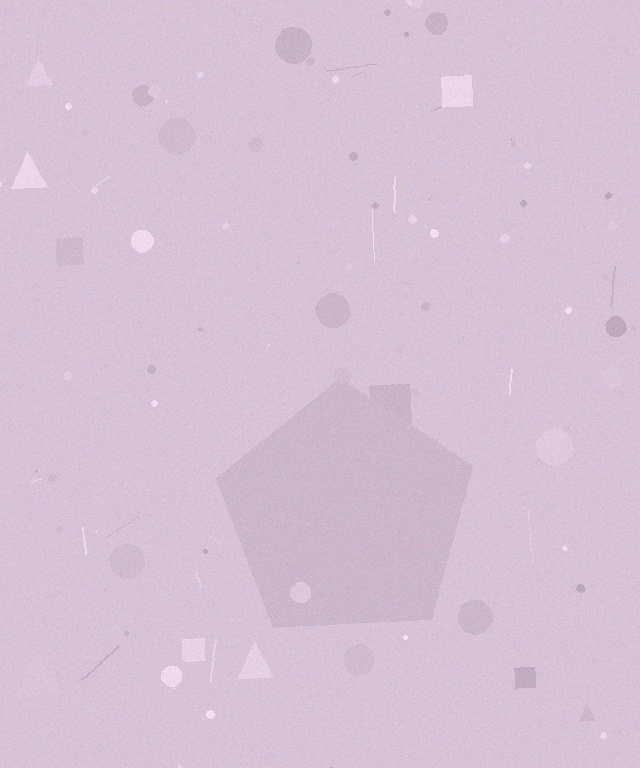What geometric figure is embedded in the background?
A pentagon is embedded in the background.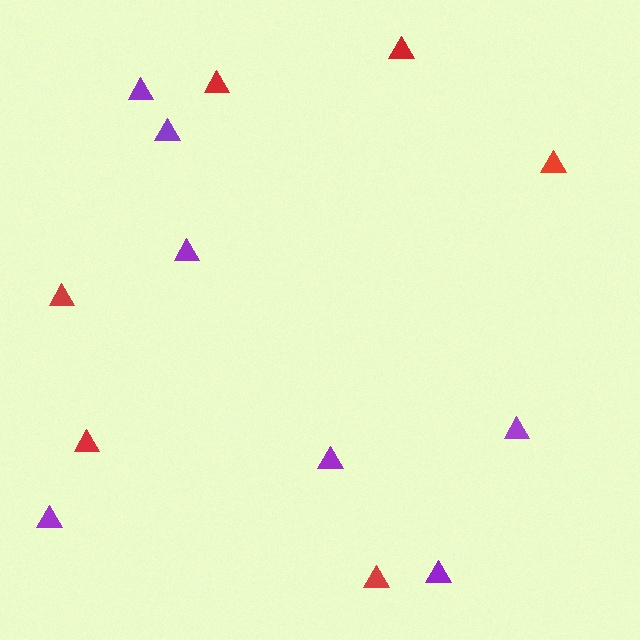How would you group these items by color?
There are 2 groups: one group of purple triangles (7) and one group of red triangles (6).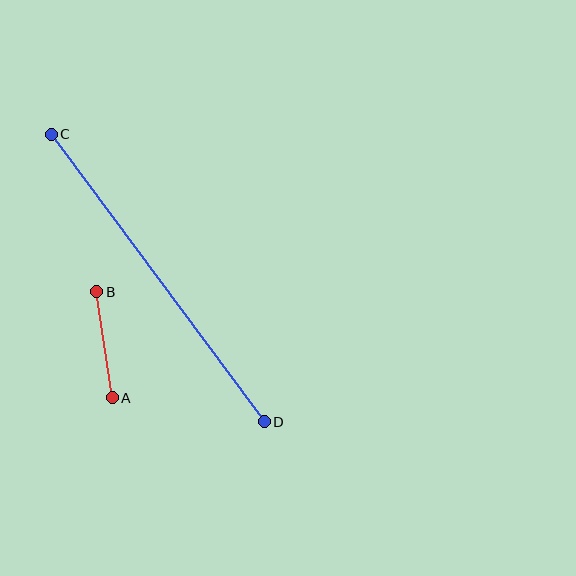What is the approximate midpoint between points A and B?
The midpoint is at approximately (105, 345) pixels.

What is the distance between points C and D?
The distance is approximately 358 pixels.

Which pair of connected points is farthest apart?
Points C and D are farthest apart.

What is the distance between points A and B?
The distance is approximately 107 pixels.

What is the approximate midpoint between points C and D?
The midpoint is at approximately (158, 278) pixels.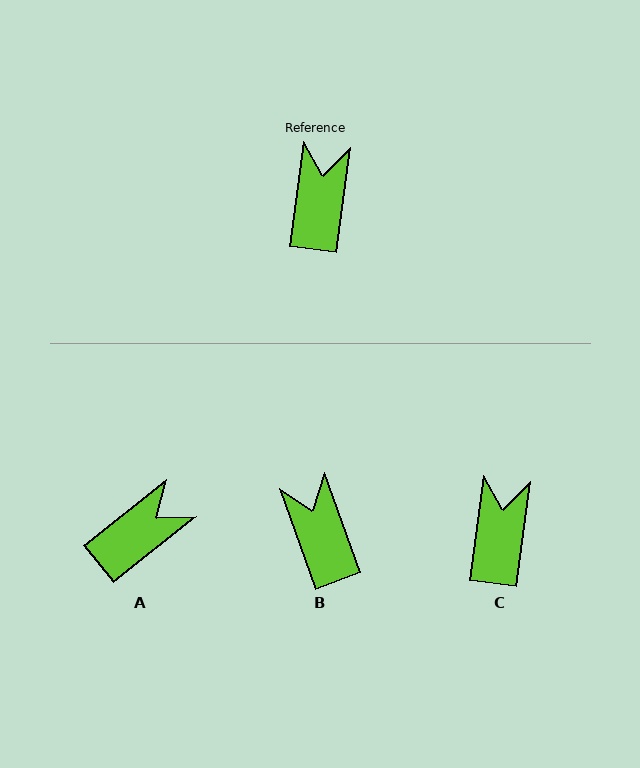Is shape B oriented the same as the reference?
No, it is off by about 28 degrees.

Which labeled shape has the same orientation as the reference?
C.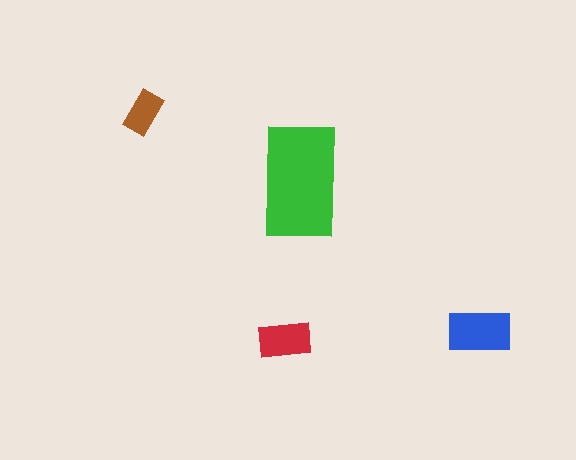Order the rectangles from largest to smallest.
the green one, the blue one, the red one, the brown one.